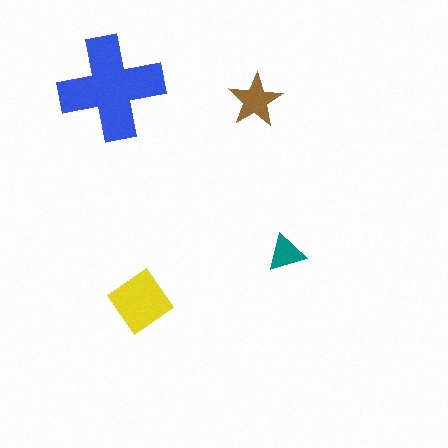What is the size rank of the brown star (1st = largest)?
3rd.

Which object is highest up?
The blue cross is topmost.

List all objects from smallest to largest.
The teal triangle, the brown star, the yellow diamond, the blue cross.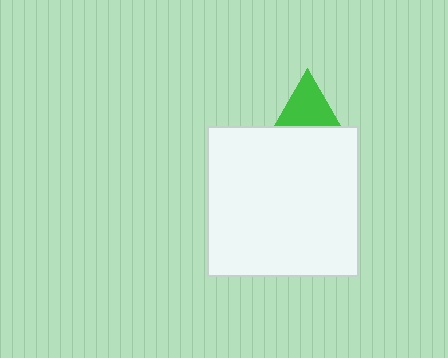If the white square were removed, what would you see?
You would see the complete green triangle.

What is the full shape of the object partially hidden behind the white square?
The partially hidden object is a green triangle.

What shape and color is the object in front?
The object in front is a white square.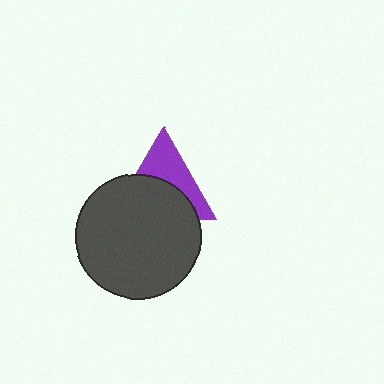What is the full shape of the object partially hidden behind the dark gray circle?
The partially hidden object is a purple triangle.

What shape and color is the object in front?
The object in front is a dark gray circle.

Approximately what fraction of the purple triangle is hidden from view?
Roughly 55% of the purple triangle is hidden behind the dark gray circle.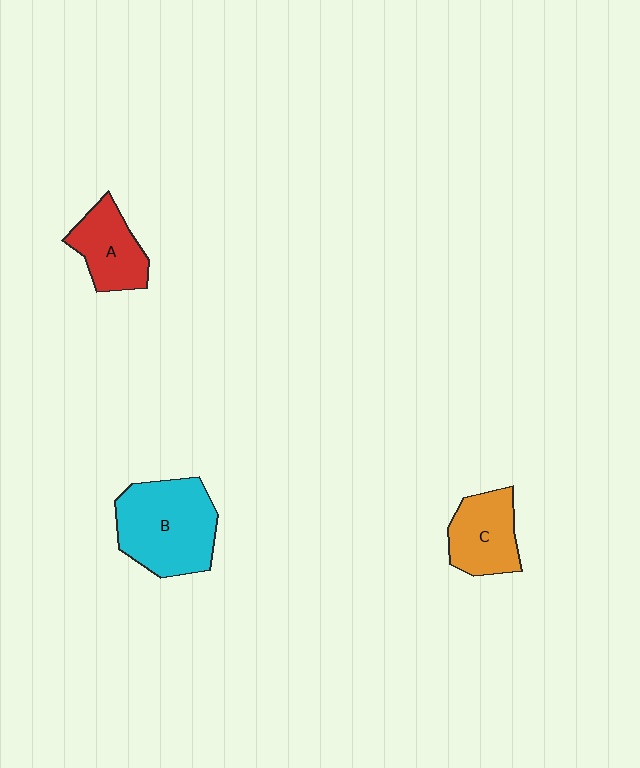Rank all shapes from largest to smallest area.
From largest to smallest: B (cyan), C (orange), A (red).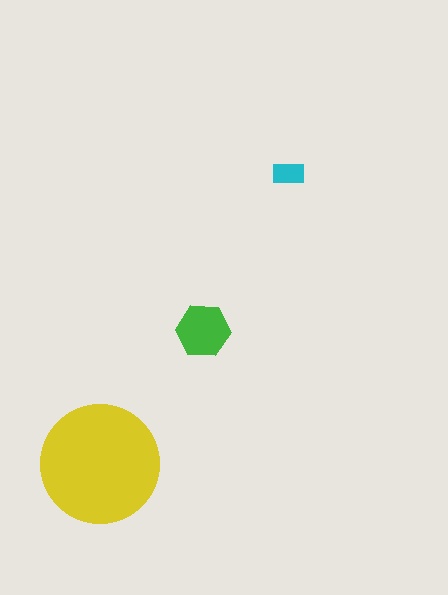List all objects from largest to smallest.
The yellow circle, the green hexagon, the cyan rectangle.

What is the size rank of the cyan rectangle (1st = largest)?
3rd.